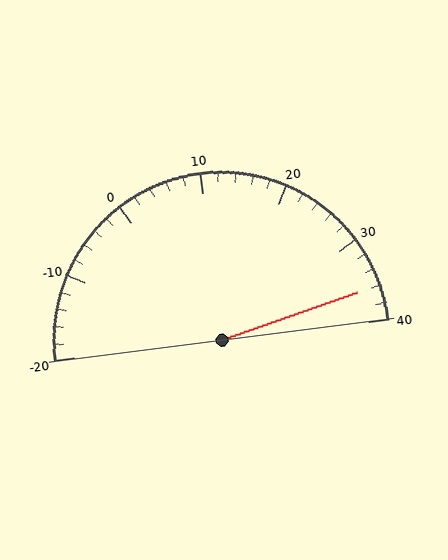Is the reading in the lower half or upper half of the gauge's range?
The reading is in the upper half of the range (-20 to 40).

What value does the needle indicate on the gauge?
The needle indicates approximately 36.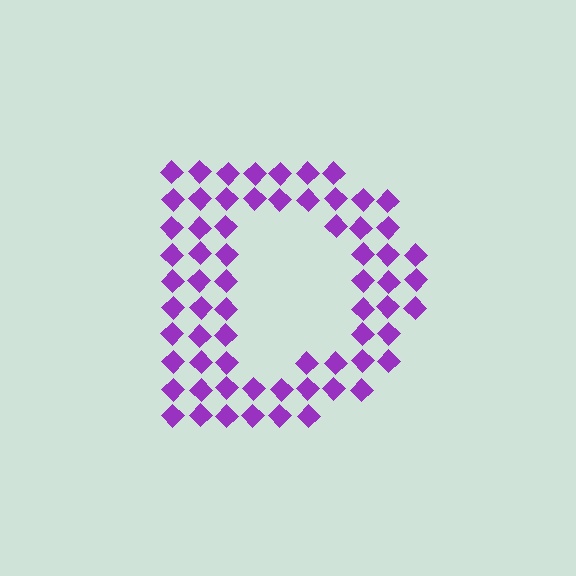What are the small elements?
The small elements are diamonds.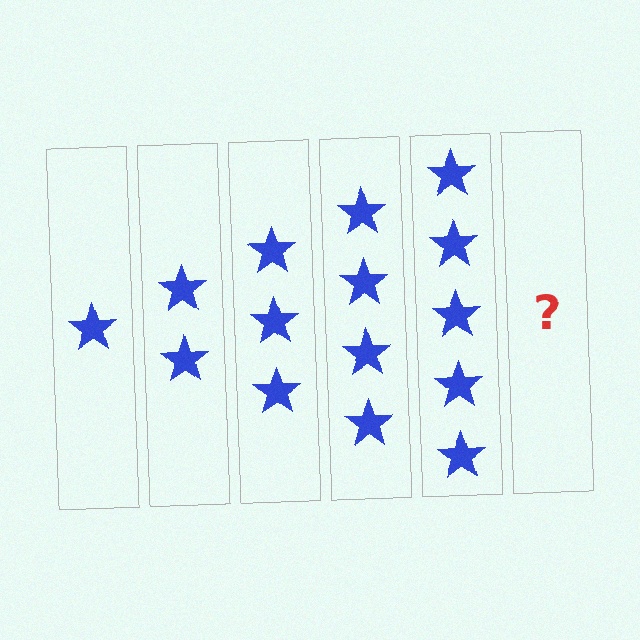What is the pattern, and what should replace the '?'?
The pattern is that each step adds one more star. The '?' should be 6 stars.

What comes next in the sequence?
The next element should be 6 stars.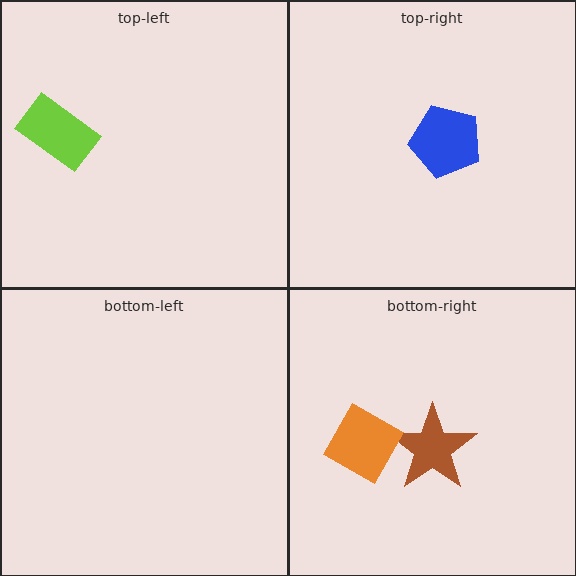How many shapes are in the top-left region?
1.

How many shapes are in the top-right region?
1.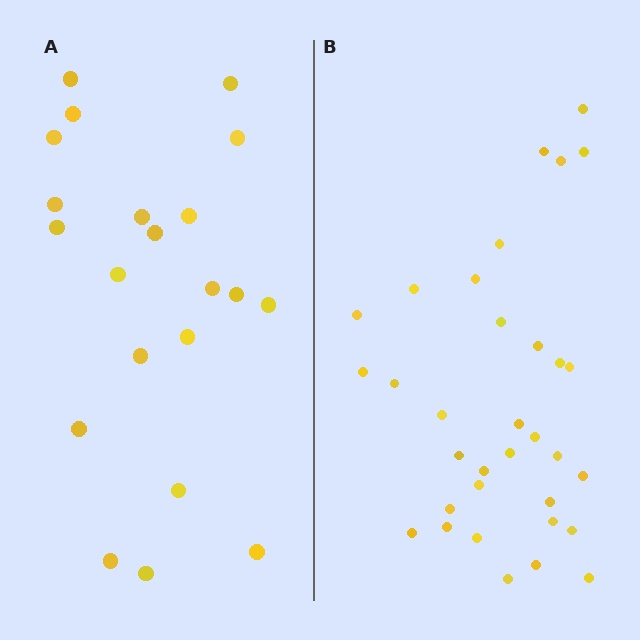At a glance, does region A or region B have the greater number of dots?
Region B (the right region) has more dots.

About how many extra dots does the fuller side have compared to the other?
Region B has roughly 12 or so more dots than region A.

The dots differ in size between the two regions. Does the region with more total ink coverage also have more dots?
No. Region A has more total ink coverage because its dots are larger, but region B actually contains more individual dots. Total area can be misleading — the number of items is what matters here.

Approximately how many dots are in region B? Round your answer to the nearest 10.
About 30 dots. (The exact count is 33, which rounds to 30.)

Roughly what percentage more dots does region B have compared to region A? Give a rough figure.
About 55% more.